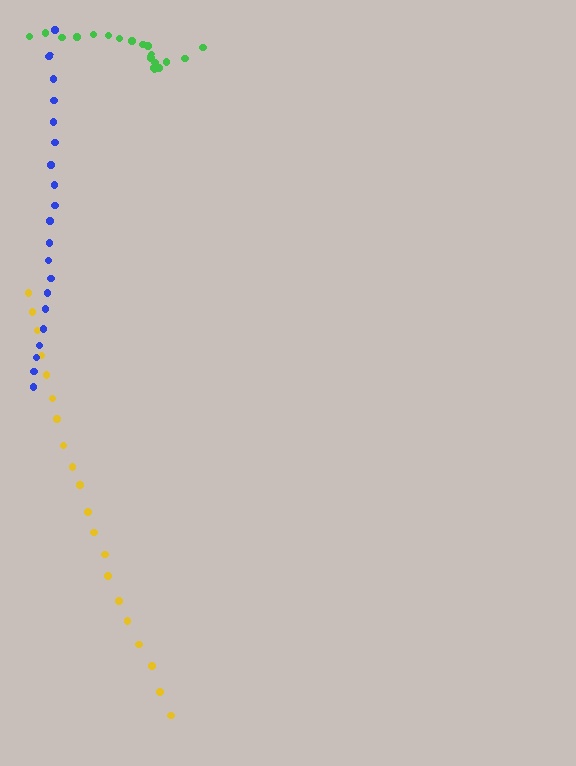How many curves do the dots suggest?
There are 3 distinct paths.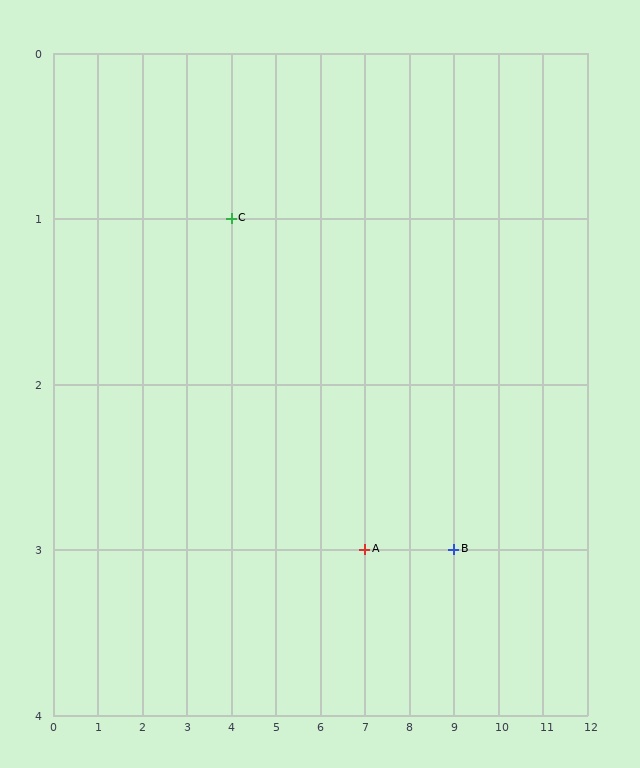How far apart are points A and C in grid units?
Points A and C are 3 columns and 2 rows apart (about 3.6 grid units diagonally).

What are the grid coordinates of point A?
Point A is at grid coordinates (7, 3).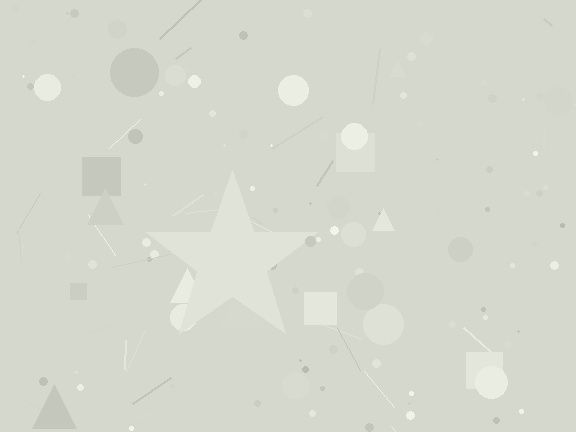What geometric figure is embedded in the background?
A star is embedded in the background.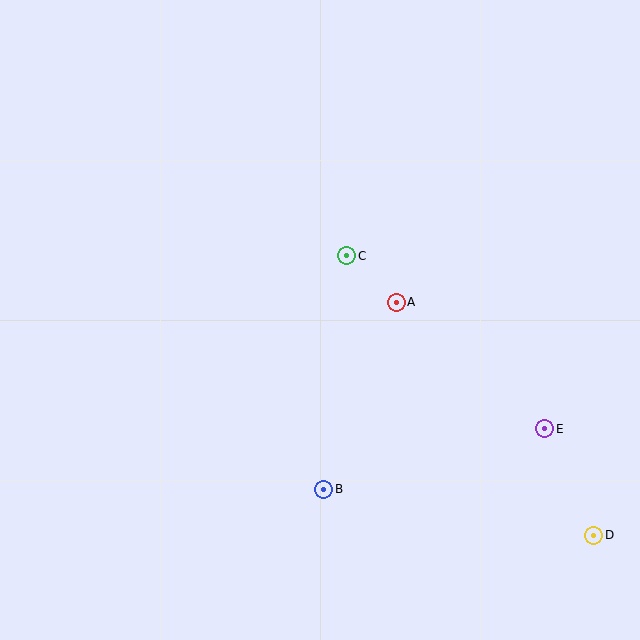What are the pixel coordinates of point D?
Point D is at (594, 535).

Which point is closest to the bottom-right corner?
Point D is closest to the bottom-right corner.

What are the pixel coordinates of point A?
Point A is at (396, 302).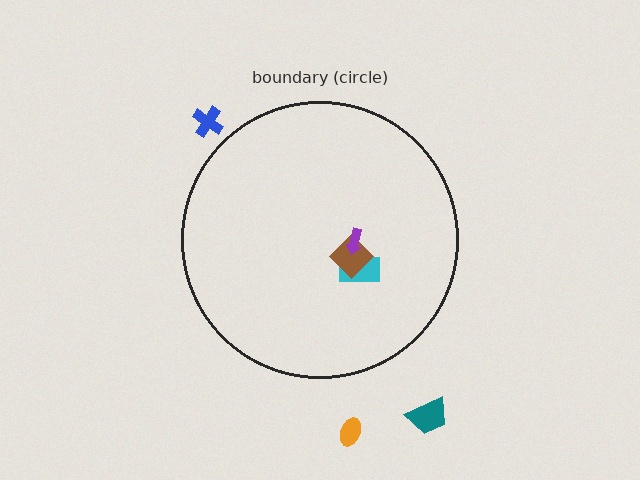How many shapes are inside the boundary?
3 inside, 3 outside.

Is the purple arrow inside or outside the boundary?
Inside.